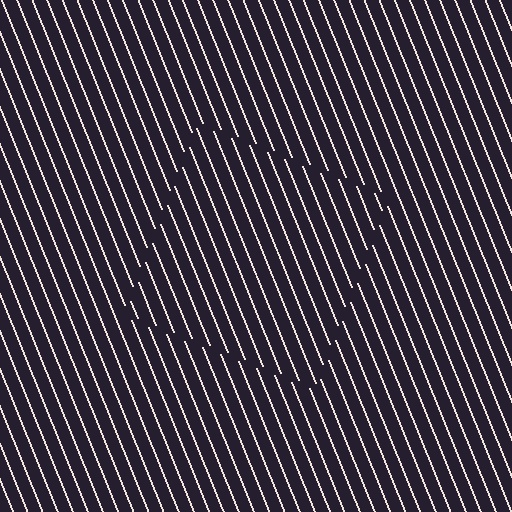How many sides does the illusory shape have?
4 sides — the line-ends trace a square.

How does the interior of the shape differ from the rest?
The interior of the shape contains the same grating, shifted by half a period — the contour is defined by the phase discontinuity where line-ends from the inner and outer gratings abut.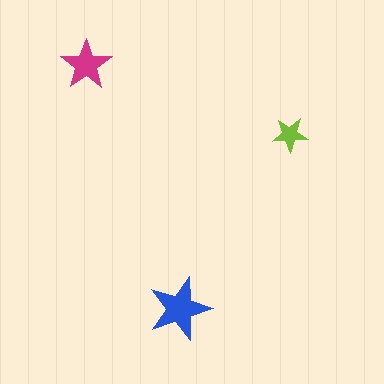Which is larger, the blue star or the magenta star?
The blue one.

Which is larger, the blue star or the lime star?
The blue one.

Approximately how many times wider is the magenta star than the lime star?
About 1.5 times wider.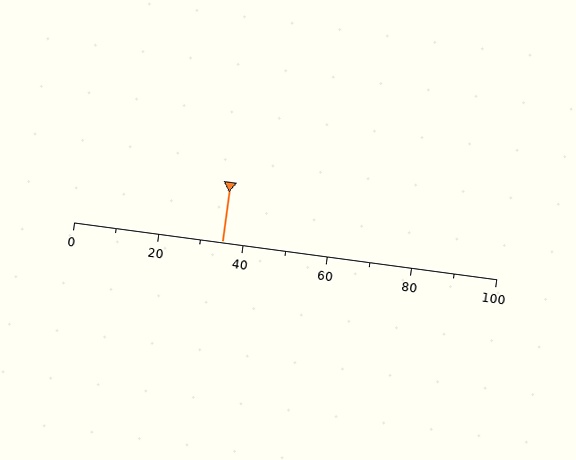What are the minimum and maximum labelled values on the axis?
The axis runs from 0 to 100.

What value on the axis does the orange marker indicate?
The marker indicates approximately 35.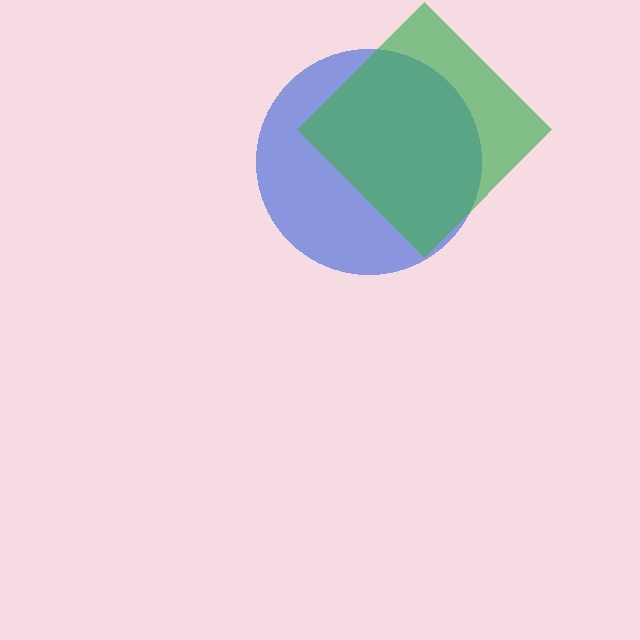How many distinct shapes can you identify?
There are 2 distinct shapes: a blue circle, a green diamond.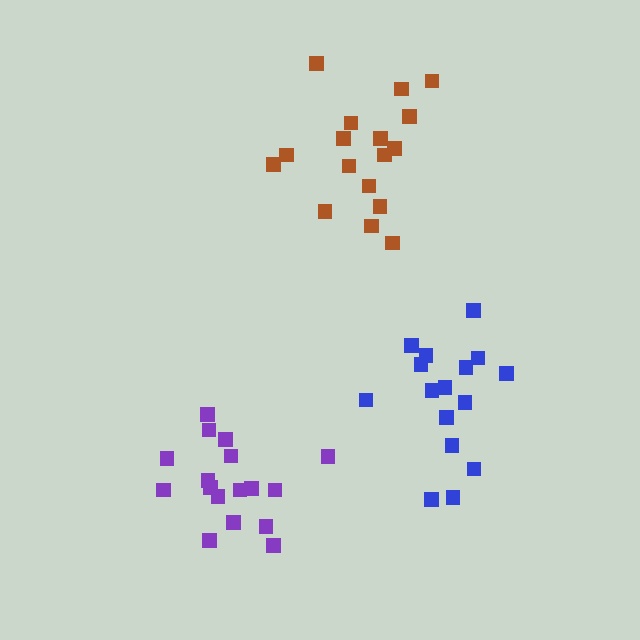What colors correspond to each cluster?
The clusters are colored: blue, purple, brown.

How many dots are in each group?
Group 1: 16 dots, Group 2: 17 dots, Group 3: 17 dots (50 total).